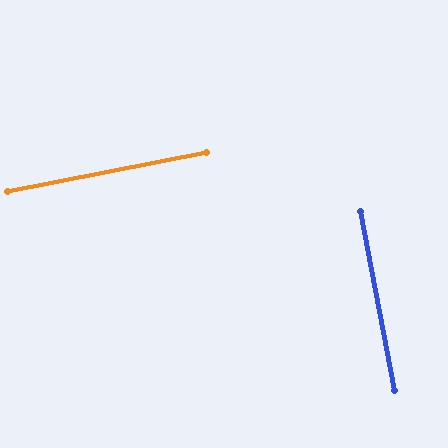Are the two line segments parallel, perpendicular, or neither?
Perpendicular — they meet at approximately 90°.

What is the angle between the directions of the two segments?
Approximately 90 degrees.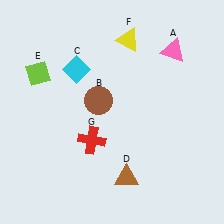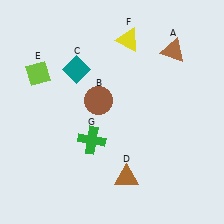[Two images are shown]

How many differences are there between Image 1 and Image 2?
There are 3 differences between the two images.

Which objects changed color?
A changed from pink to brown. C changed from cyan to teal. G changed from red to green.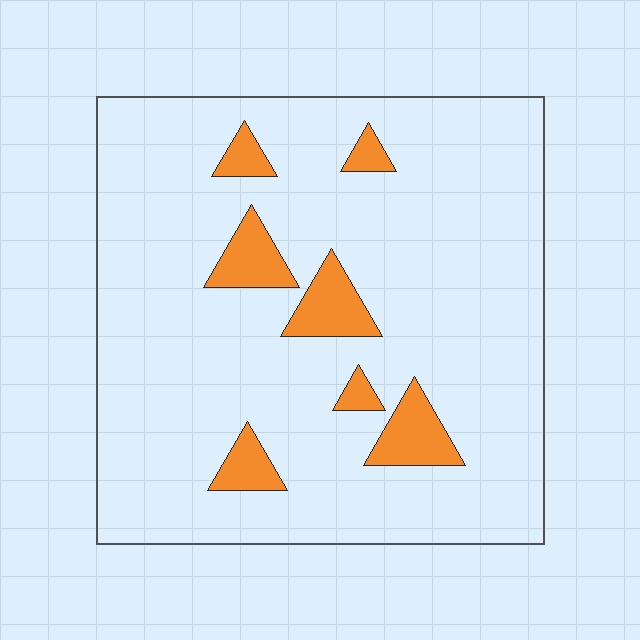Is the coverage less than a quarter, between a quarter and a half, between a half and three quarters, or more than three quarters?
Less than a quarter.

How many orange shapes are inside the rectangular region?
7.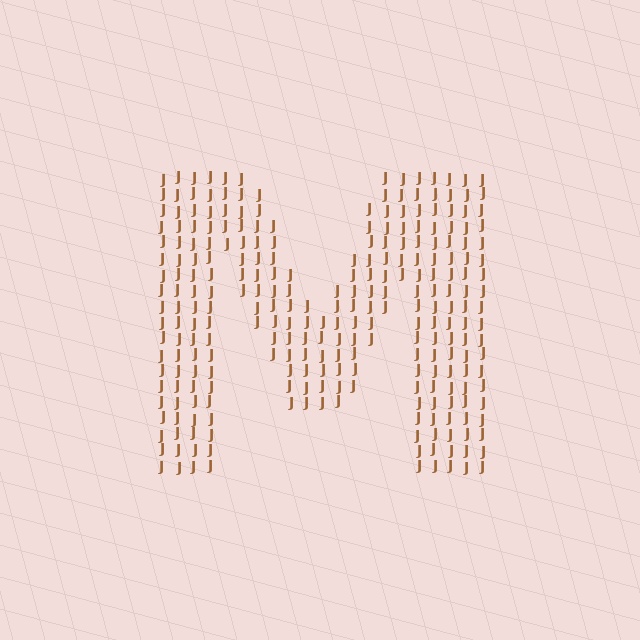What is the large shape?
The large shape is the letter M.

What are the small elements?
The small elements are letter J's.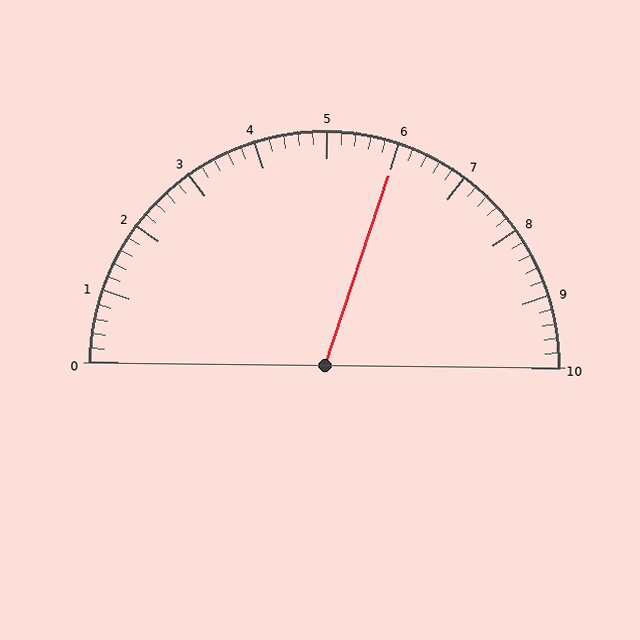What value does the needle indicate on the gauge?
The needle indicates approximately 6.0.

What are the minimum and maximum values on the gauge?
The gauge ranges from 0 to 10.